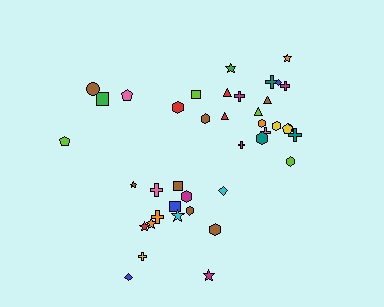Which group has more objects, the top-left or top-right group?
The top-right group.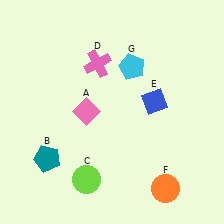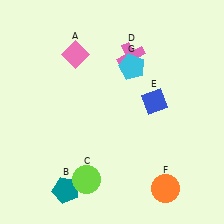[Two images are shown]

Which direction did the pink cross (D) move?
The pink cross (D) moved right.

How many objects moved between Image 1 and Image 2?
3 objects moved between the two images.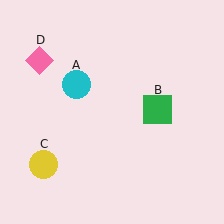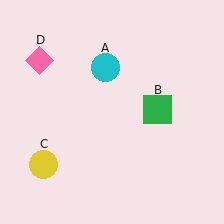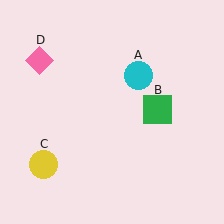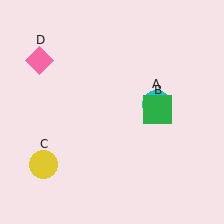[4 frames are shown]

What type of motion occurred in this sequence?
The cyan circle (object A) rotated clockwise around the center of the scene.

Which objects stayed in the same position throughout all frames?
Green square (object B) and yellow circle (object C) and pink diamond (object D) remained stationary.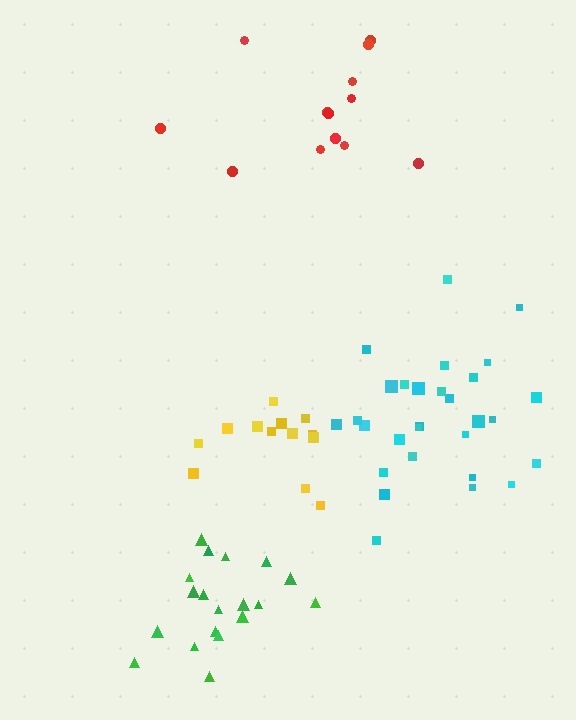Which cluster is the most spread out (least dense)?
Red.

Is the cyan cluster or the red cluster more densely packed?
Cyan.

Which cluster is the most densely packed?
Green.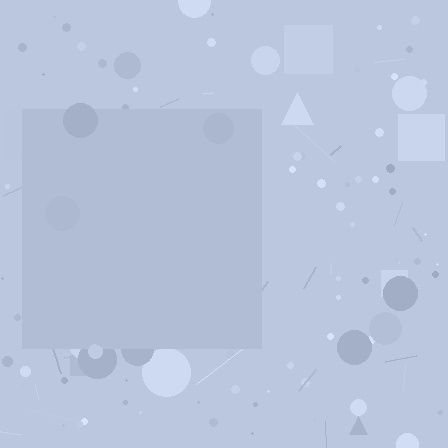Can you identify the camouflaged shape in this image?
The camouflaged shape is a square.